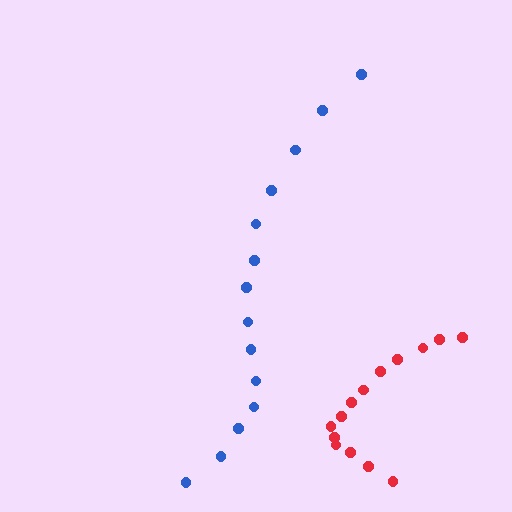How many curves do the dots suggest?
There are 2 distinct paths.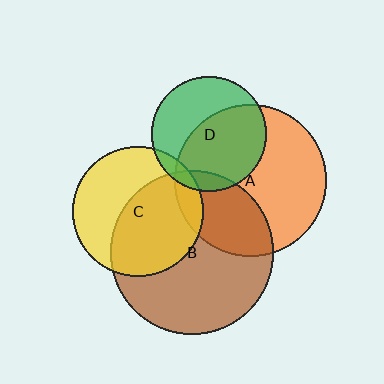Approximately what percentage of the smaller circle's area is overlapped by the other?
Approximately 5%.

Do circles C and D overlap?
Yes.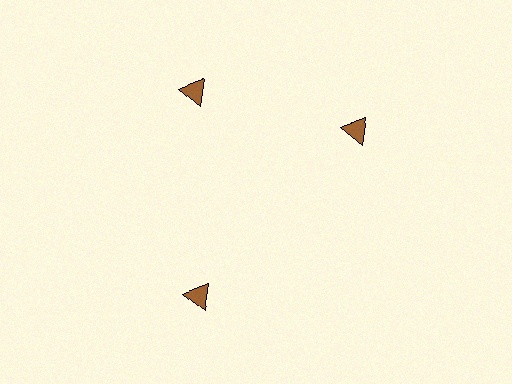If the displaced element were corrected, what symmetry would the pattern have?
It would have 3-fold rotational symmetry — the pattern would map onto itself every 120 degrees.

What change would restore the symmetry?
The symmetry would be restored by rotating it back into even spacing with its neighbors so that all 3 triangles sit at equal angles and equal distance from the center.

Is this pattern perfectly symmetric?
No. The 3 brown triangles are arranged in a ring, but one element near the 3 o'clock position is rotated out of alignment along the ring, breaking the 3-fold rotational symmetry.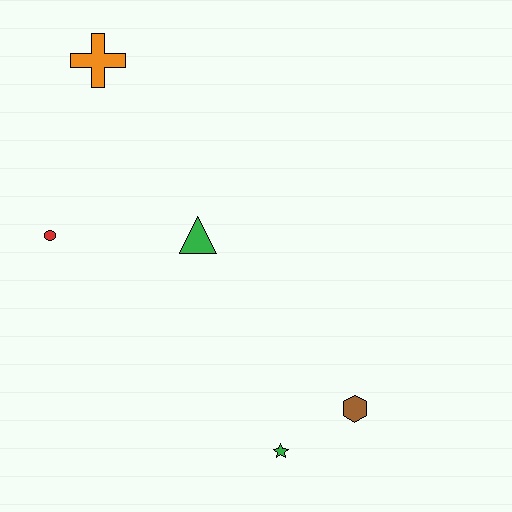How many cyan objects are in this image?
There are no cyan objects.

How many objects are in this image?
There are 5 objects.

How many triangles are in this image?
There is 1 triangle.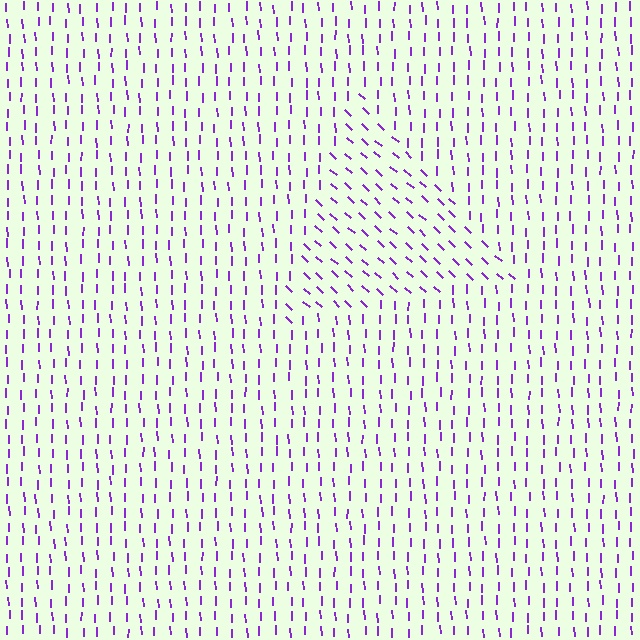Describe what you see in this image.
The image is filled with small purple line segments. A triangle region in the image has lines oriented differently from the surrounding lines, creating a visible texture boundary.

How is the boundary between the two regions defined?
The boundary is defined purely by a change in line orientation (approximately 45 degrees difference). All lines are the same color and thickness.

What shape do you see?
I see a triangle.